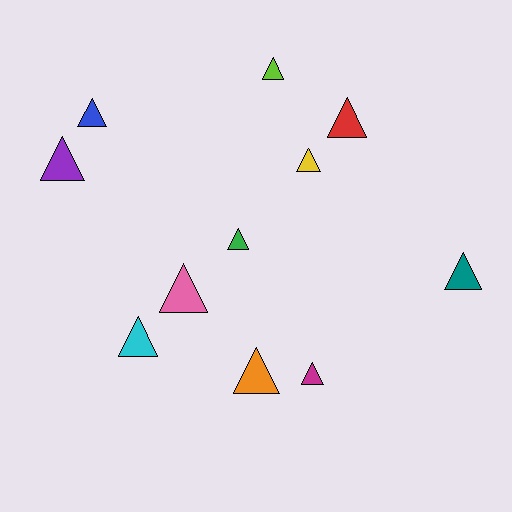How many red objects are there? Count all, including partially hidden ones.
There is 1 red object.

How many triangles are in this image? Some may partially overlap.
There are 11 triangles.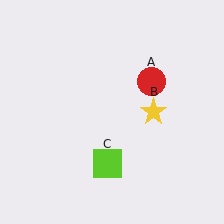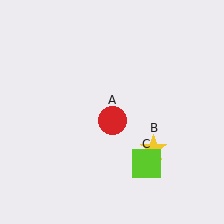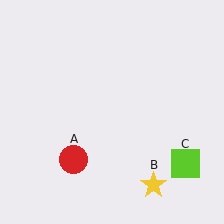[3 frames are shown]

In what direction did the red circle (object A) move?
The red circle (object A) moved down and to the left.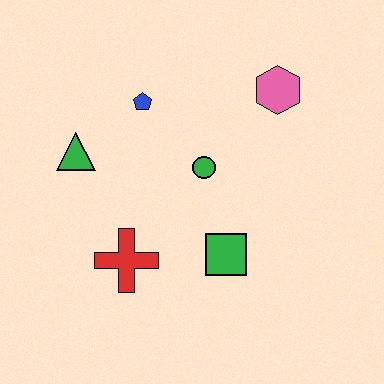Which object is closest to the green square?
The green circle is closest to the green square.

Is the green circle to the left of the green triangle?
No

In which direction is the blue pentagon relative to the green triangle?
The blue pentagon is to the right of the green triangle.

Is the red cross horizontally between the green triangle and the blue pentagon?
Yes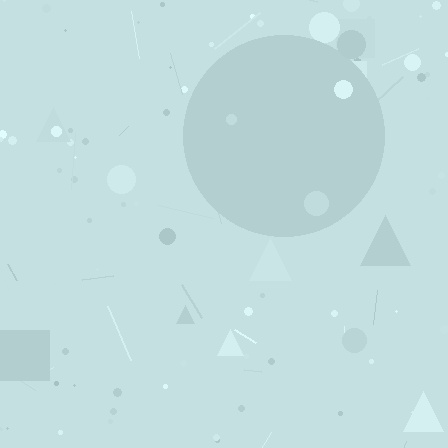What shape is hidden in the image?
A circle is hidden in the image.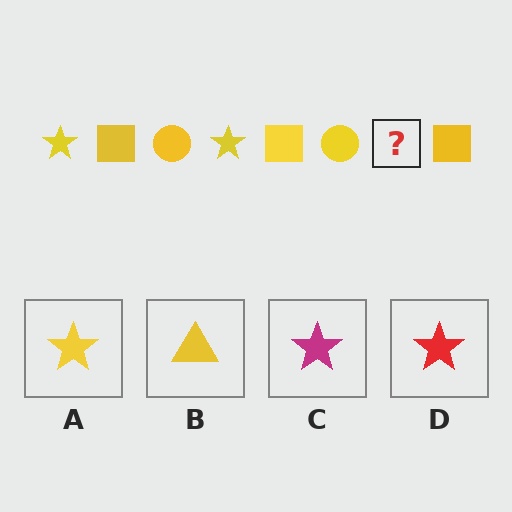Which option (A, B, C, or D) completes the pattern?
A.